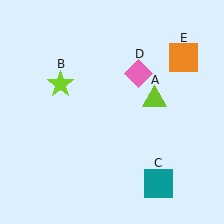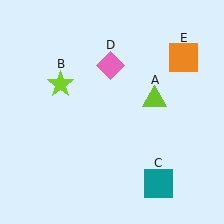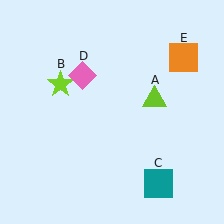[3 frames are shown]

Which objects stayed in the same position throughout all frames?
Lime triangle (object A) and lime star (object B) and teal square (object C) and orange square (object E) remained stationary.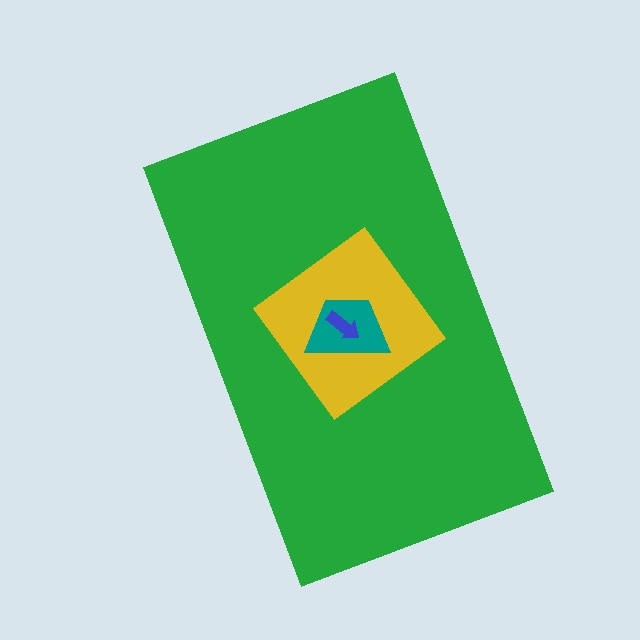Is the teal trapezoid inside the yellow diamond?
Yes.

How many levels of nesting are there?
4.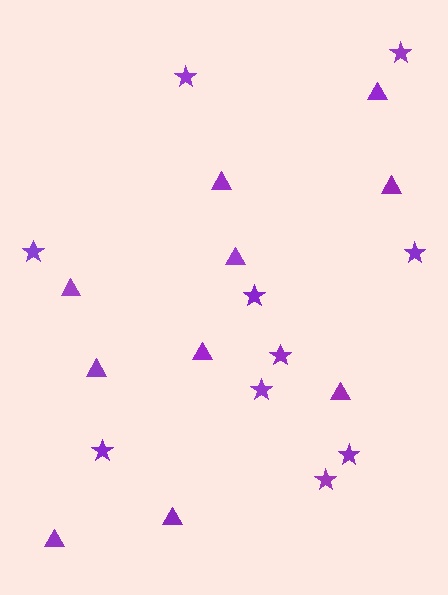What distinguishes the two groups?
There are 2 groups: one group of triangles (10) and one group of stars (10).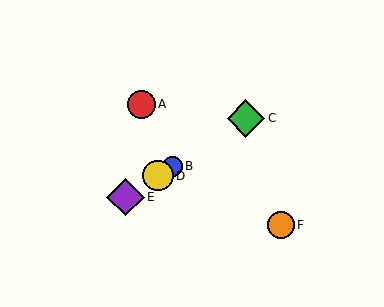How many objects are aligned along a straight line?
4 objects (B, C, D, E) are aligned along a straight line.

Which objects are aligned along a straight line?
Objects B, C, D, E are aligned along a straight line.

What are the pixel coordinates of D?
Object D is at (158, 176).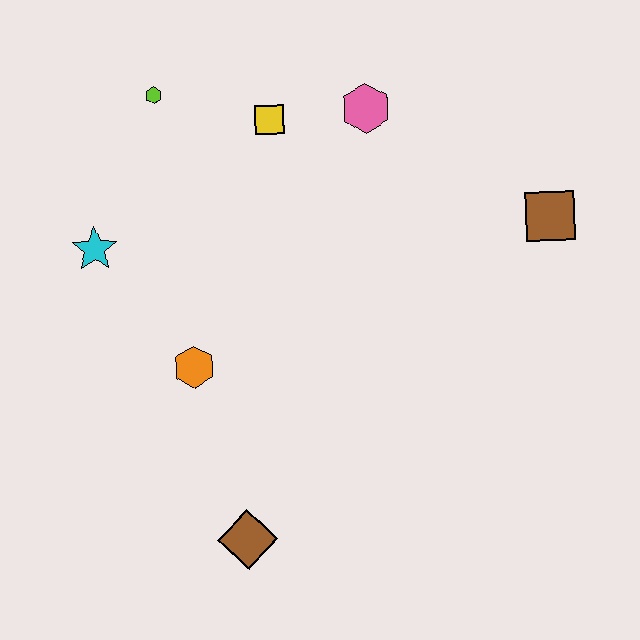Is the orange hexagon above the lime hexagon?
No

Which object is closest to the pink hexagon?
The yellow square is closest to the pink hexagon.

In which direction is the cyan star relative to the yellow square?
The cyan star is to the left of the yellow square.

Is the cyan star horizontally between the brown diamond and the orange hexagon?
No